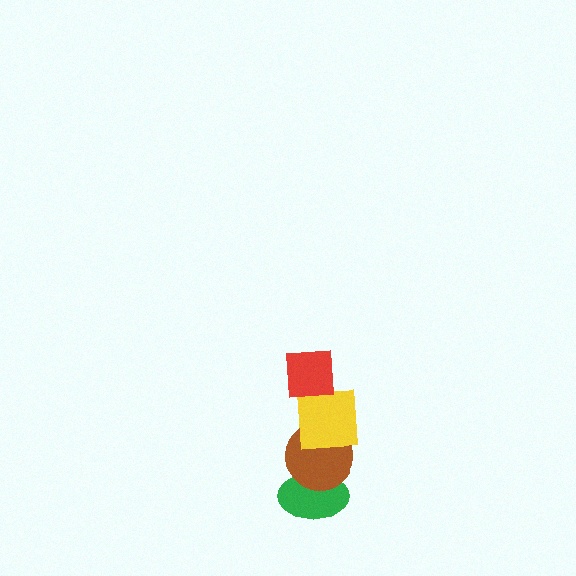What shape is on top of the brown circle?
The yellow square is on top of the brown circle.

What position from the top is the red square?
The red square is 1st from the top.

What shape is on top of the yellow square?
The red square is on top of the yellow square.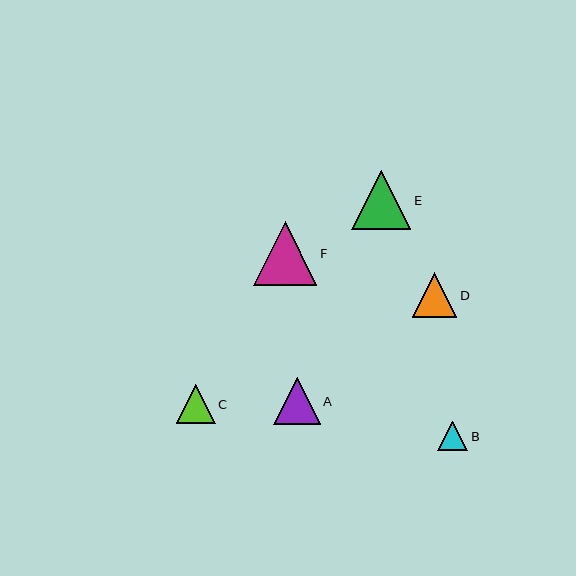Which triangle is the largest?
Triangle F is the largest with a size of approximately 64 pixels.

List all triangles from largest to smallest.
From largest to smallest: F, E, A, D, C, B.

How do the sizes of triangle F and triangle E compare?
Triangle F and triangle E are approximately the same size.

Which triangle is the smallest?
Triangle B is the smallest with a size of approximately 30 pixels.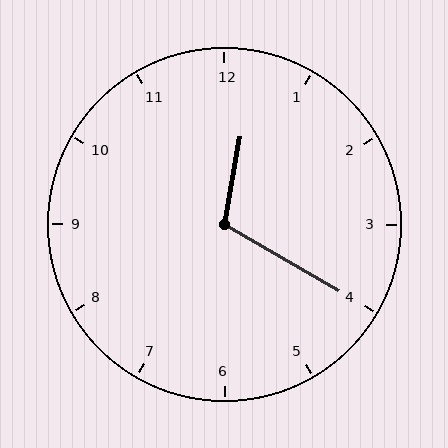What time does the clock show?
12:20.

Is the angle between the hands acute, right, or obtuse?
It is obtuse.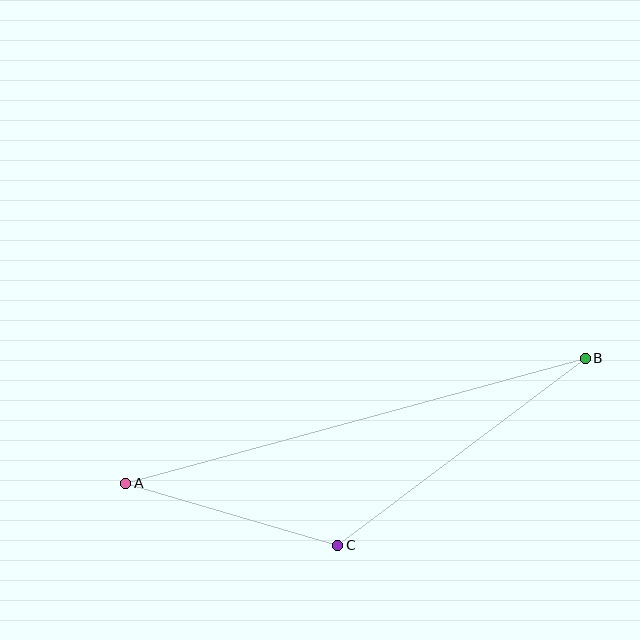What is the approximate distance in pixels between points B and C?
The distance between B and C is approximately 310 pixels.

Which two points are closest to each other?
Points A and C are closest to each other.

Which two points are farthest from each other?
Points A and B are farthest from each other.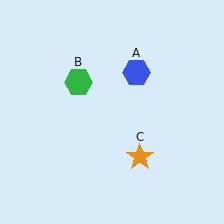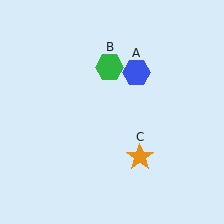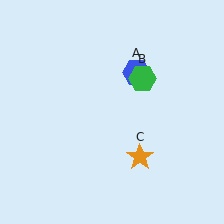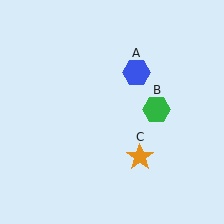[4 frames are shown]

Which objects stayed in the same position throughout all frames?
Blue hexagon (object A) and orange star (object C) remained stationary.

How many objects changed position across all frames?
1 object changed position: green hexagon (object B).